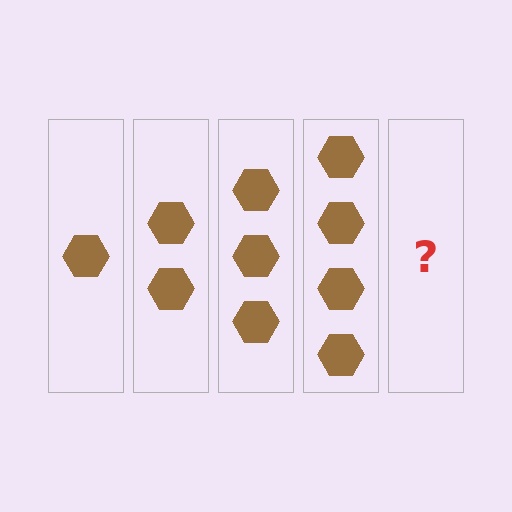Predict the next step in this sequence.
The next step is 5 hexagons.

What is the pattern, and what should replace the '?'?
The pattern is that each step adds one more hexagon. The '?' should be 5 hexagons.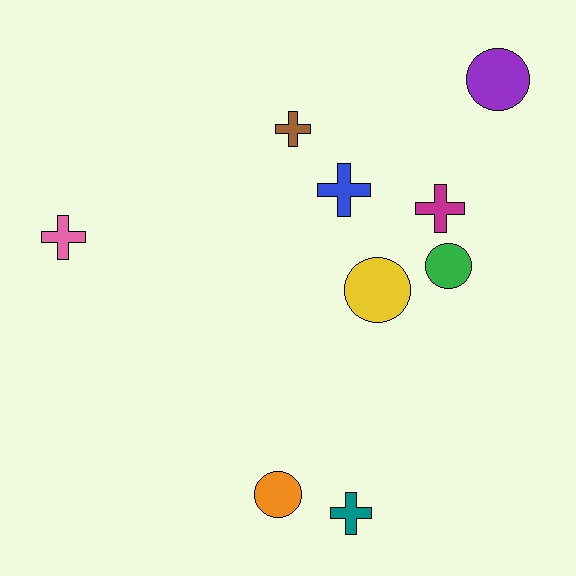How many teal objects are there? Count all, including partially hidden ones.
There is 1 teal object.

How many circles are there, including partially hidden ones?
There are 4 circles.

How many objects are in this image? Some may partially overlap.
There are 9 objects.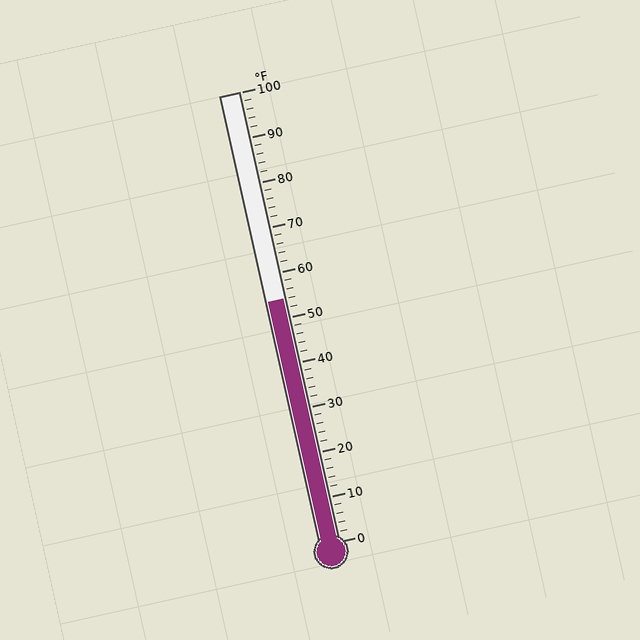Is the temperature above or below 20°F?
The temperature is above 20°F.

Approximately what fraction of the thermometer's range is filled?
The thermometer is filled to approximately 55% of its range.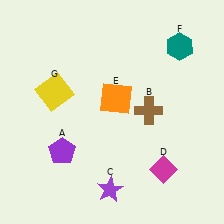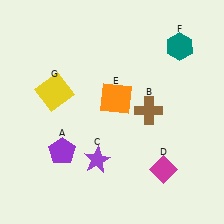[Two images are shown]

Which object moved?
The purple star (C) moved up.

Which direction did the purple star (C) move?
The purple star (C) moved up.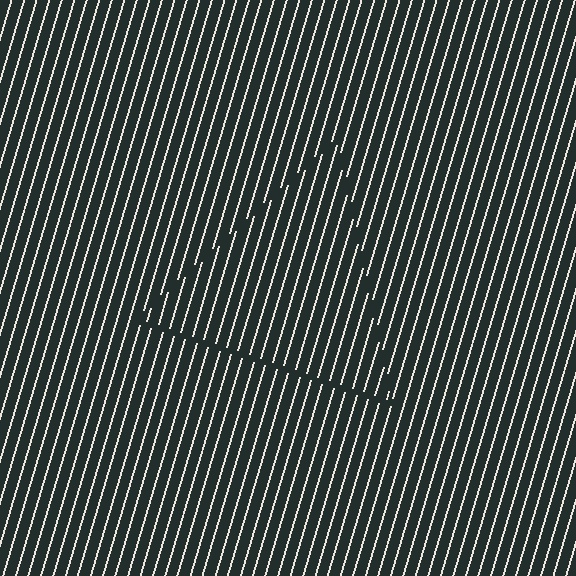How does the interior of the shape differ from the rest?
The interior of the shape contains the same grating, shifted by half a period — the contour is defined by the phase discontinuity where line-ends from the inner and outer gratings abut.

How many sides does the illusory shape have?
3 sides — the line-ends trace a triangle.